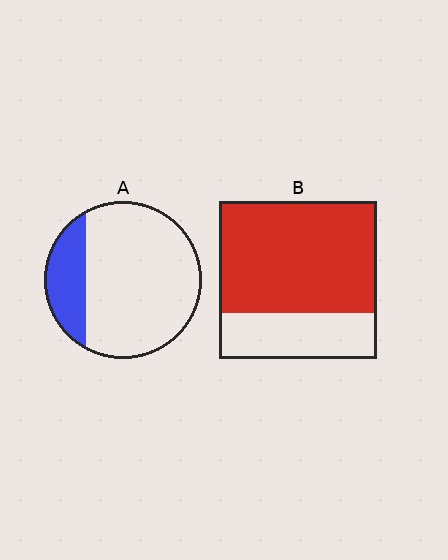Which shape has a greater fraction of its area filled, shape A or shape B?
Shape B.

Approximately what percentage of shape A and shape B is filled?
A is approximately 20% and B is approximately 70%.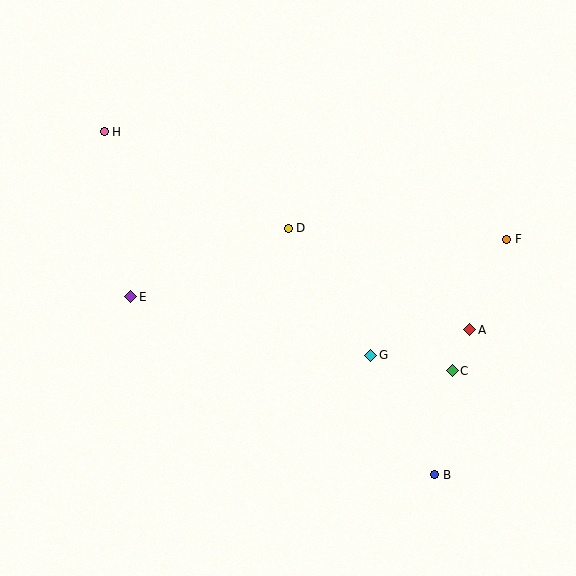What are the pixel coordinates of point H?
Point H is at (104, 132).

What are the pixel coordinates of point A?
Point A is at (470, 330).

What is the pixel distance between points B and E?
The distance between B and E is 353 pixels.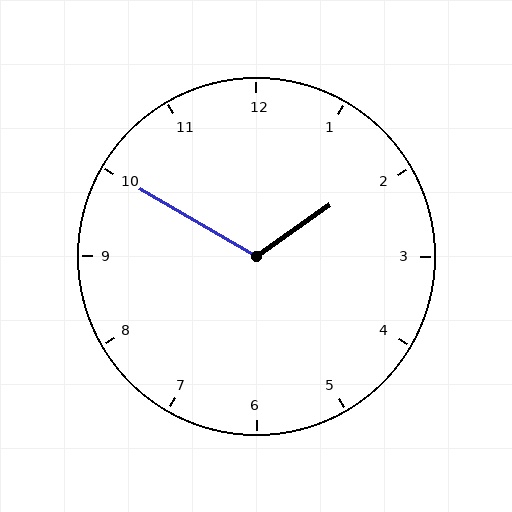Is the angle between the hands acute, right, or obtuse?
It is obtuse.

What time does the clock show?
1:50.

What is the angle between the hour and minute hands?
Approximately 115 degrees.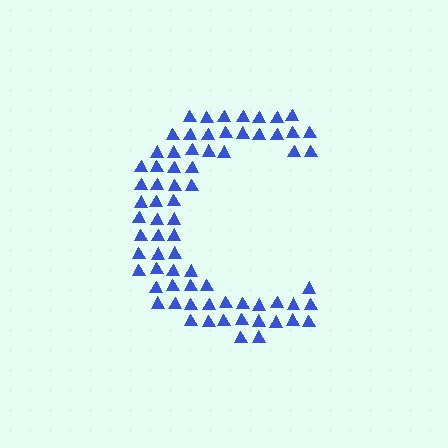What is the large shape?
The large shape is the letter C.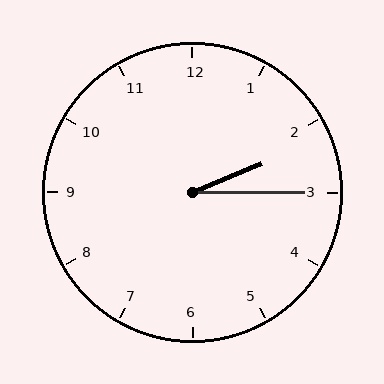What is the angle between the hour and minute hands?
Approximately 22 degrees.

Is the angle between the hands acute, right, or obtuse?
It is acute.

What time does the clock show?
2:15.